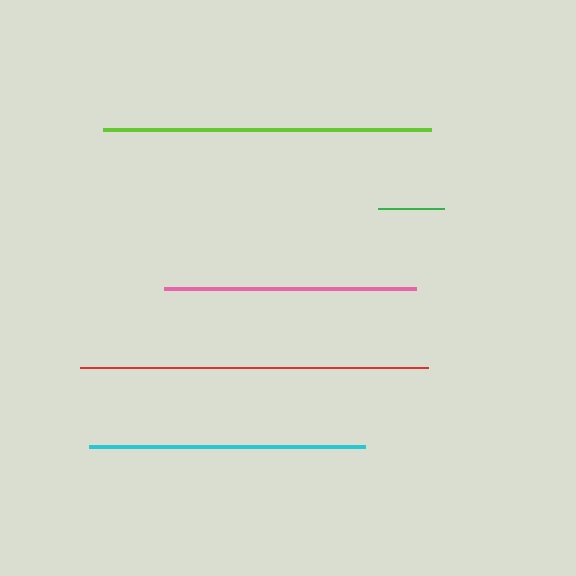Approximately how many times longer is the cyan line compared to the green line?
The cyan line is approximately 4.2 times the length of the green line.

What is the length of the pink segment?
The pink segment is approximately 252 pixels long.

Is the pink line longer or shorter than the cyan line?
The cyan line is longer than the pink line.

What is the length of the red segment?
The red segment is approximately 348 pixels long.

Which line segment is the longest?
The red line is the longest at approximately 348 pixels.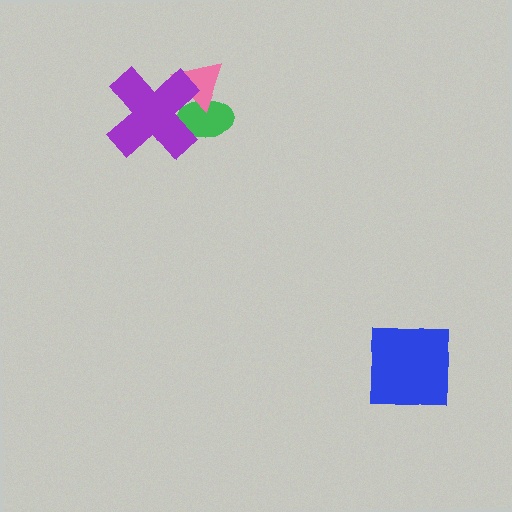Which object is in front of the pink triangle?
The purple cross is in front of the pink triangle.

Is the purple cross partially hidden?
No, no other shape covers it.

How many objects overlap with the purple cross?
2 objects overlap with the purple cross.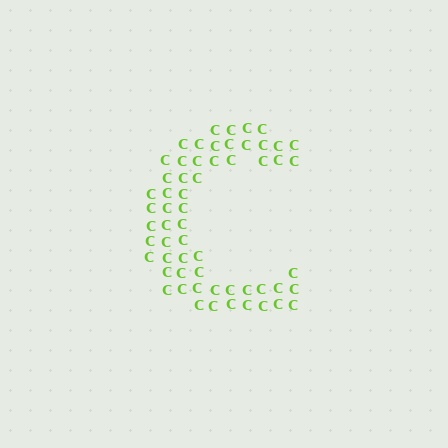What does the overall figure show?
The overall figure shows the letter C.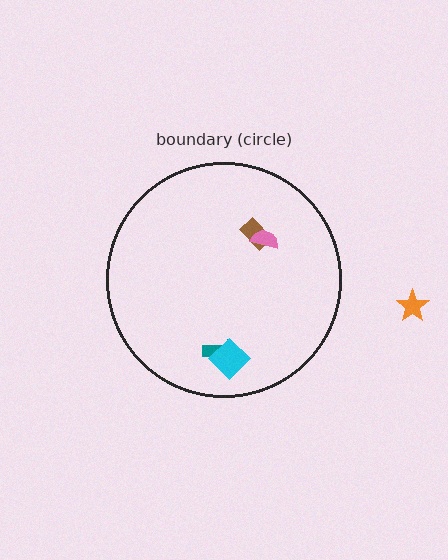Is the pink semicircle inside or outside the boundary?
Inside.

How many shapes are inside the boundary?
4 inside, 1 outside.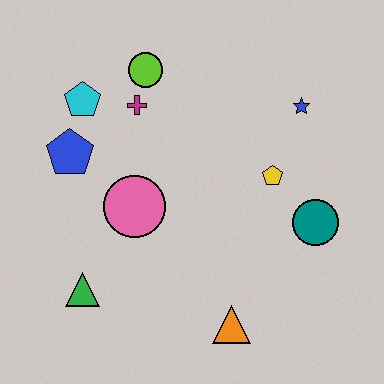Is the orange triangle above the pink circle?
No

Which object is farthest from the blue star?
The green triangle is farthest from the blue star.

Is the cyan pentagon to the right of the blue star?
No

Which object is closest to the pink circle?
The blue pentagon is closest to the pink circle.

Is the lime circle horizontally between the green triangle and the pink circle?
No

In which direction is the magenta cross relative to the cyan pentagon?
The magenta cross is to the right of the cyan pentagon.